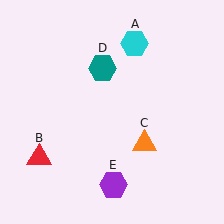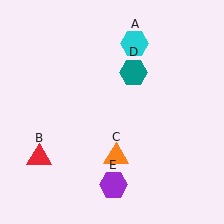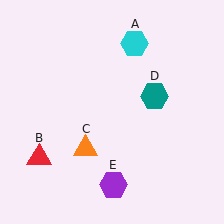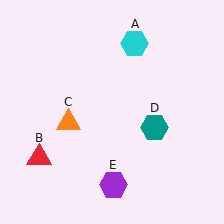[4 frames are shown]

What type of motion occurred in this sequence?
The orange triangle (object C), teal hexagon (object D) rotated clockwise around the center of the scene.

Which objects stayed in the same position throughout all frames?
Cyan hexagon (object A) and red triangle (object B) and purple hexagon (object E) remained stationary.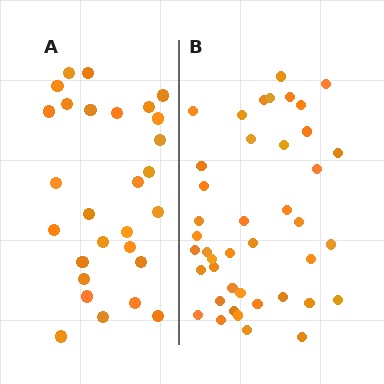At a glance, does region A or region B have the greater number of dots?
Region B (the right region) has more dots.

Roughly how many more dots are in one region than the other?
Region B has approximately 15 more dots than region A.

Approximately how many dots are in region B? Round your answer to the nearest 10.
About 40 dots. (The exact count is 42, which rounds to 40.)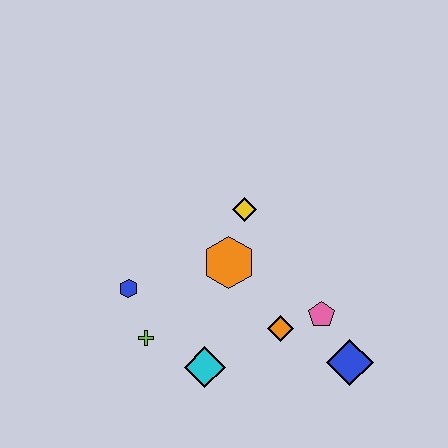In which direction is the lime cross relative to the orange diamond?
The lime cross is to the left of the orange diamond.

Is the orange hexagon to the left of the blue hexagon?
No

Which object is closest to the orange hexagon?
The yellow diamond is closest to the orange hexagon.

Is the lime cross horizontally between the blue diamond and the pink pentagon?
No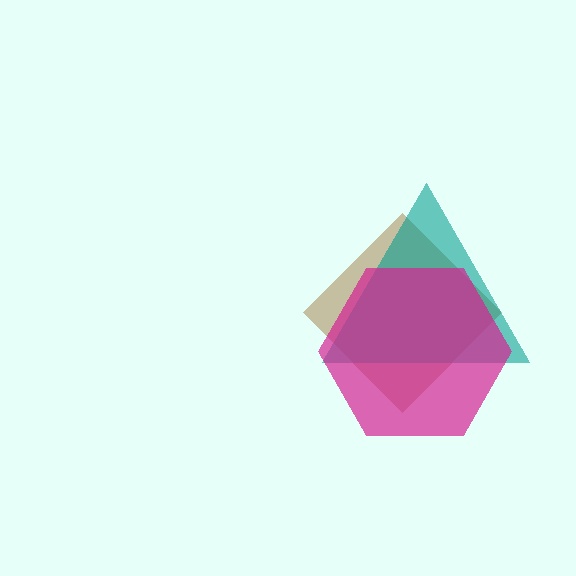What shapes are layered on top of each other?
The layered shapes are: a brown diamond, a teal triangle, a magenta hexagon.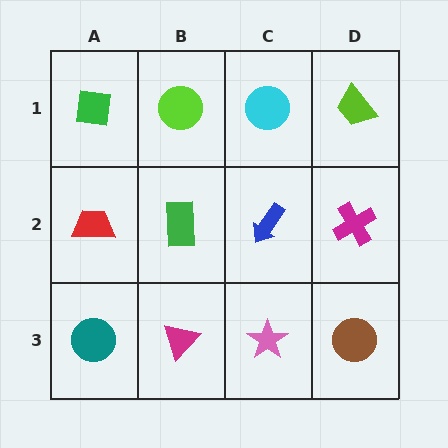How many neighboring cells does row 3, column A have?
2.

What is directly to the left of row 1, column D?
A cyan circle.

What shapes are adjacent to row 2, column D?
A lime trapezoid (row 1, column D), a brown circle (row 3, column D), a blue arrow (row 2, column C).